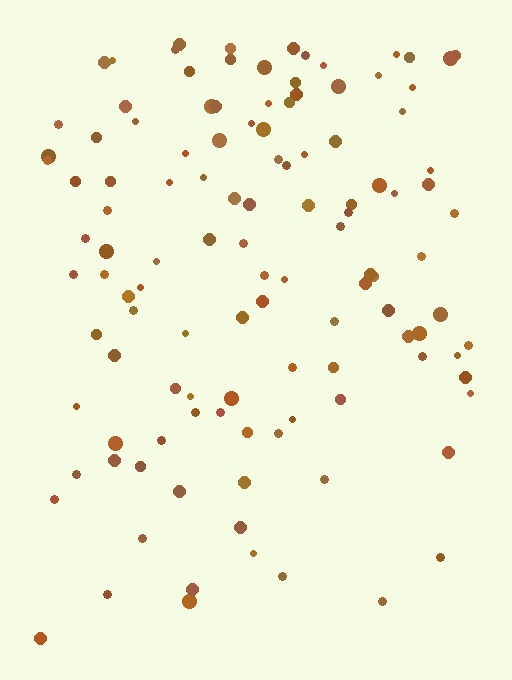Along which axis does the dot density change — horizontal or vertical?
Vertical.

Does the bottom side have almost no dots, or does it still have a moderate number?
Still a moderate number, just noticeably fewer than the top.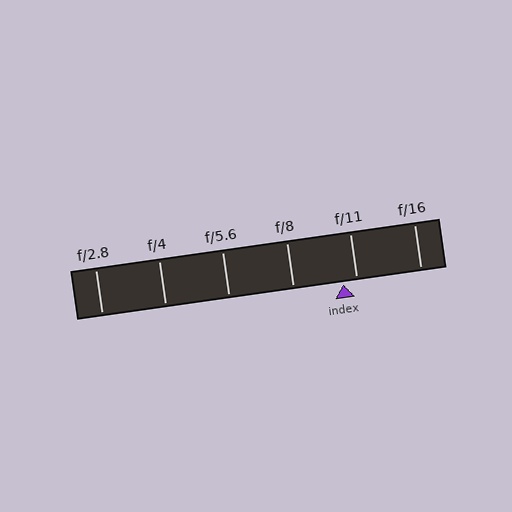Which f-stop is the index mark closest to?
The index mark is closest to f/11.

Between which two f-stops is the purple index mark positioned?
The index mark is between f/8 and f/11.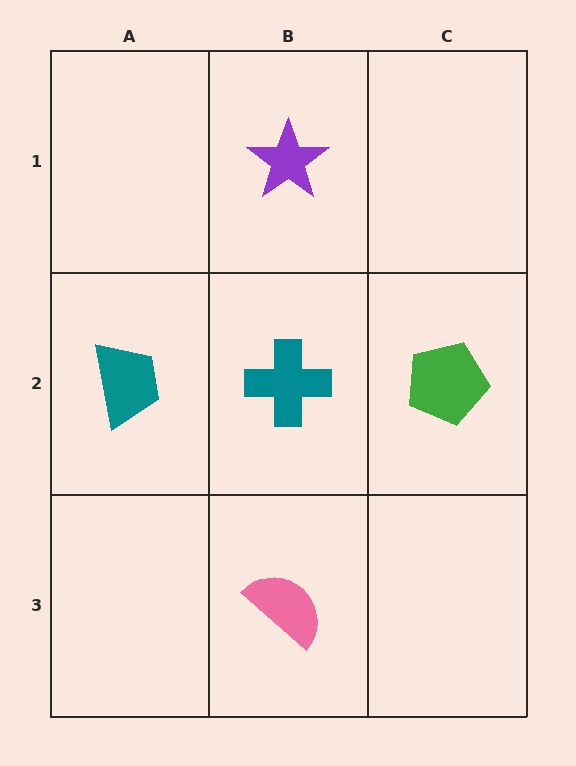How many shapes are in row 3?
1 shape.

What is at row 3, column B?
A pink semicircle.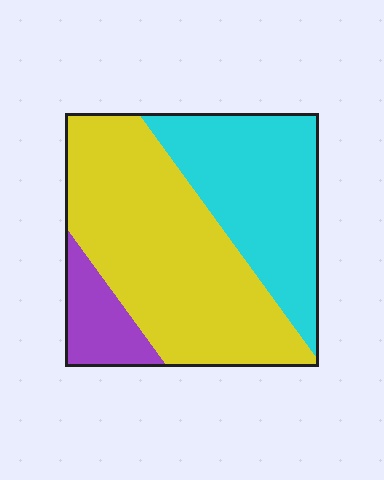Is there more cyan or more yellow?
Yellow.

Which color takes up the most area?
Yellow, at roughly 55%.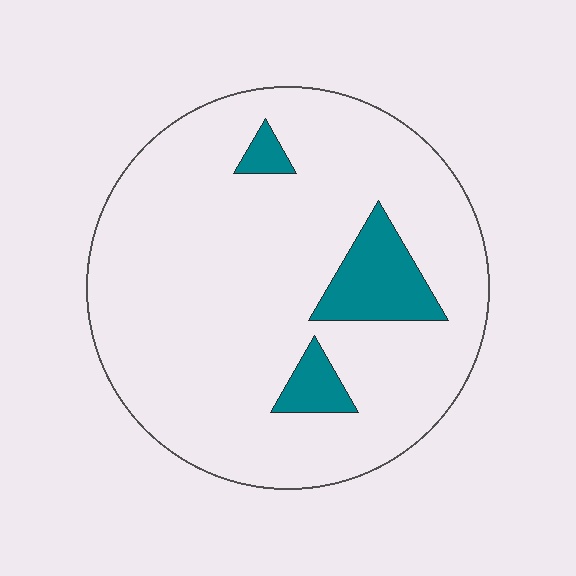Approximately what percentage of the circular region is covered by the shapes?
Approximately 10%.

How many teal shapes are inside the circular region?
3.